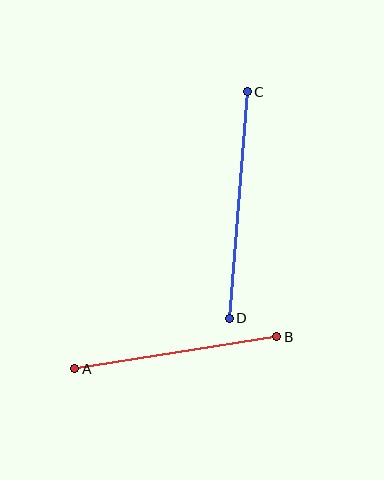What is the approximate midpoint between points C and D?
The midpoint is at approximately (238, 205) pixels.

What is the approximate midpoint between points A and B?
The midpoint is at approximately (176, 353) pixels.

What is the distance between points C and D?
The distance is approximately 227 pixels.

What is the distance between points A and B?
The distance is approximately 205 pixels.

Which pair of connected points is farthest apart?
Points C and D are farthest apart.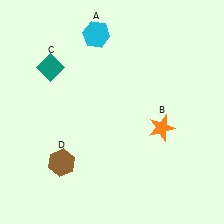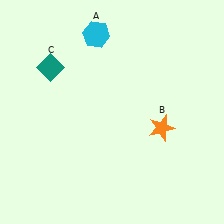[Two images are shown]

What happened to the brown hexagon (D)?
The brown hexagon (D) was removed in Image 2. It was in the bottom-left area of Image 1.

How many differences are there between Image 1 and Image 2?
There is 1 difference between the two images.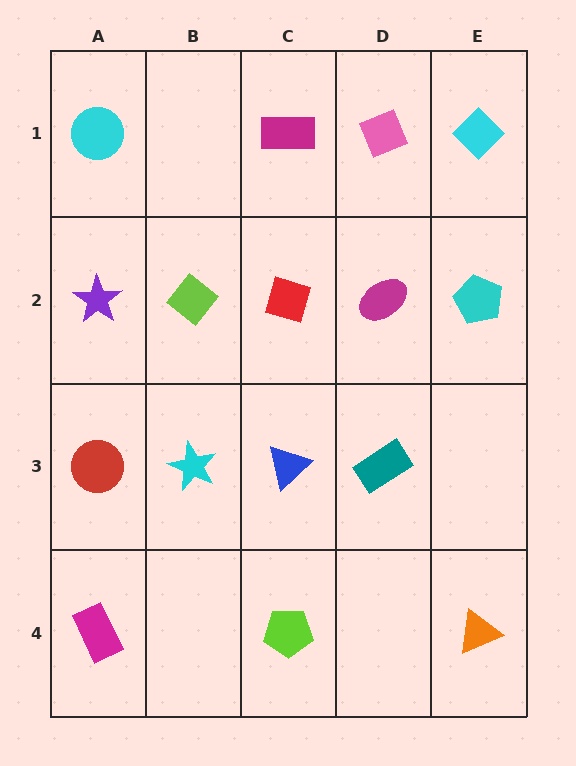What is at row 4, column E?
An orange triangle.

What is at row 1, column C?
A magenta rectangle.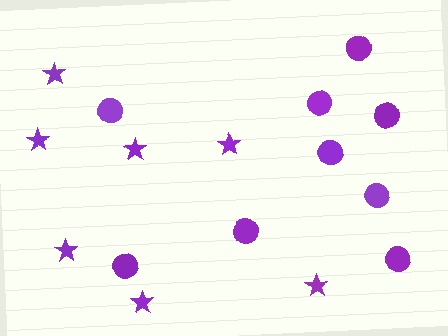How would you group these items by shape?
There are 2 groups: one group of stars (7) and one group of circles (9).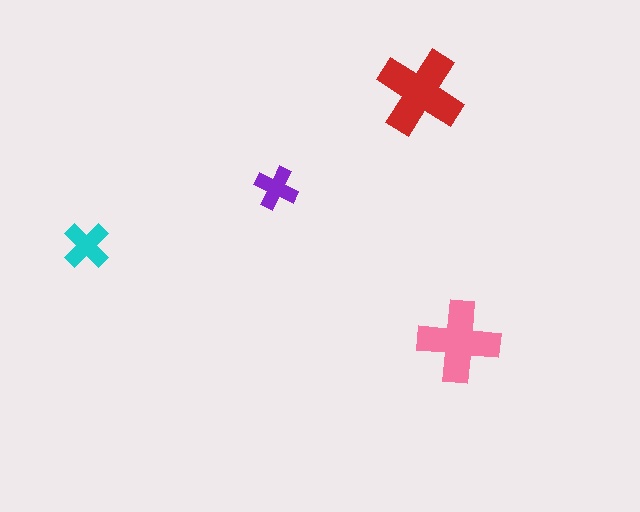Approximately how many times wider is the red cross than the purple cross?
About 2 times wider.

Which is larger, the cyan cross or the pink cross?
The pink one.